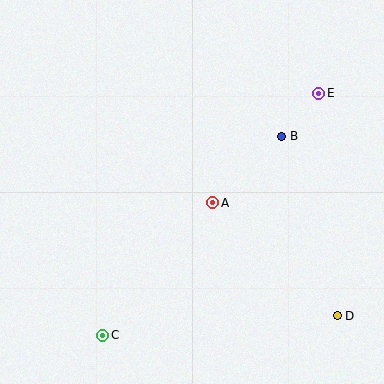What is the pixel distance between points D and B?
The distance between D and B is 188 pixels.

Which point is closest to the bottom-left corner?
Point C is closest to the bottom-left corner.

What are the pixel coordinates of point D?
Point D is at (337, 316).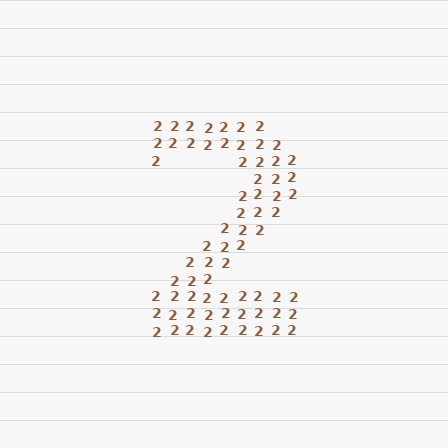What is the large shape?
The large shape is the digit 2.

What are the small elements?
The small elements are digit 2's.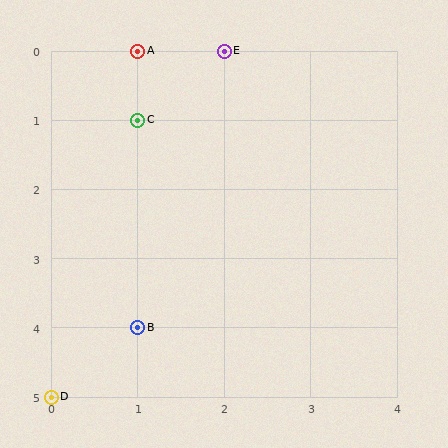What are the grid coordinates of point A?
Point A is at grid coordinates (1, 0).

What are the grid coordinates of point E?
Point E is at grid coordinates (2, 0).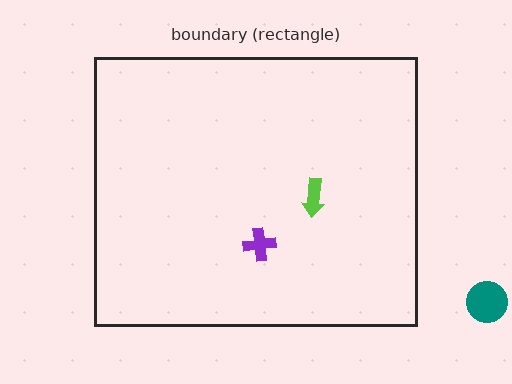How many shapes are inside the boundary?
2 inside, 1 outside.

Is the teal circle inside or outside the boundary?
Outside.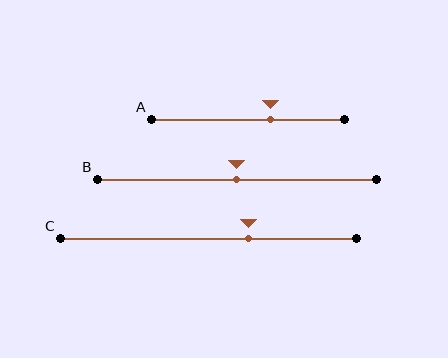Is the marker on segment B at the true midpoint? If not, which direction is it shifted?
Yes, the marker on segment B is at the true midpoint.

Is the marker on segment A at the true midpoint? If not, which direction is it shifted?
No, the marker on segment A is shifted to the right by about 11% of the segment length.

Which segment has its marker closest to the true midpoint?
Segment B has its marker closest to the true midpoint.